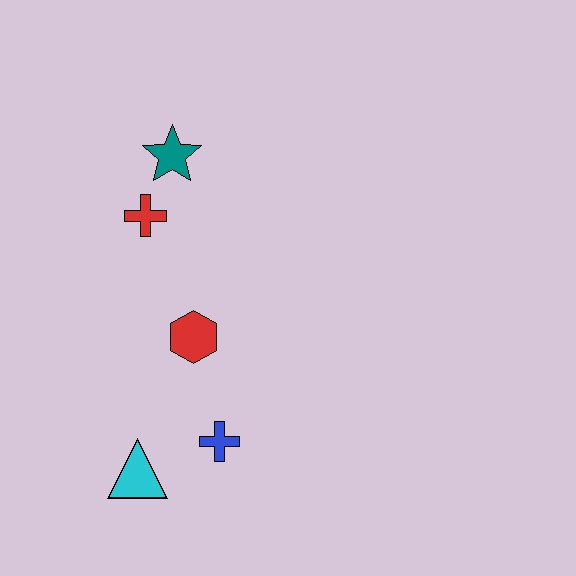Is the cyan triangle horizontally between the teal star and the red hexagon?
No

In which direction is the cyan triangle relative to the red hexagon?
The cyan triangle is below the red hexagon.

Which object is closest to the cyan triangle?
The blue cross is closest to the cyan triangle.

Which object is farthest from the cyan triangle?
The teal star is farthest from the cyan triangle.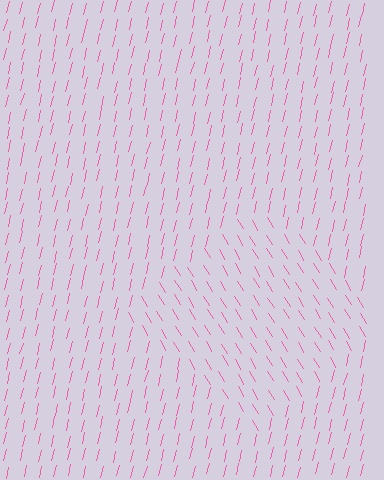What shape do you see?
I see a diamond.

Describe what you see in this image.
The image is filled with small pink line segments. A diamond region in the image has lines oriented differently from the surrounding lines, creating a visible texture boundary.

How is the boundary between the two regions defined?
The boundary is defined purely by a change in line orientation (approximately 45 degrees difference). All lines are the same color and thickness.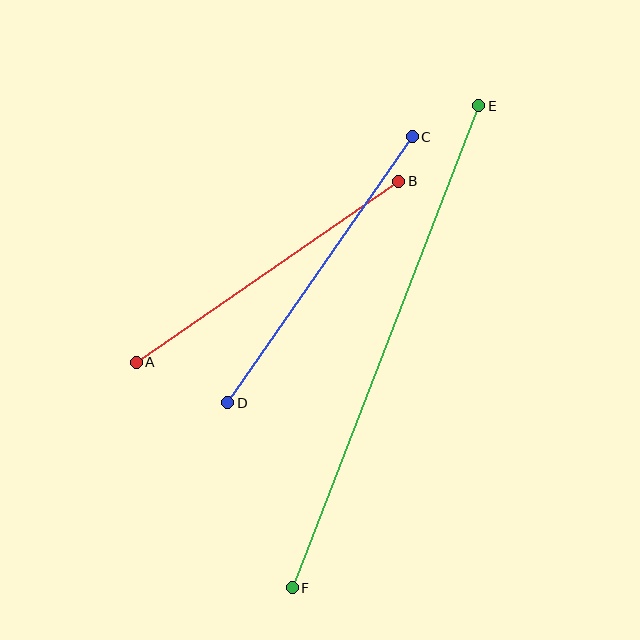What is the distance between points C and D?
The distance is approximately 324 pixels.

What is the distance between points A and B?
The distance is approximately 319 pixels.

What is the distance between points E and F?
The distance is approximately 517 pixels.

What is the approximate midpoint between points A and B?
The midpoint is at approximately (267, 272) pixels.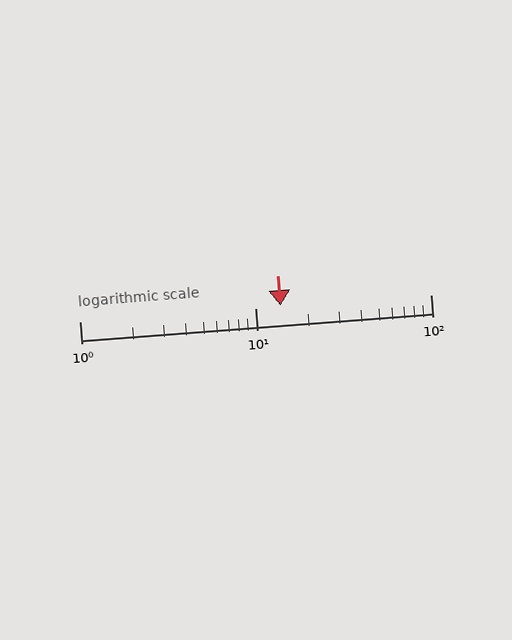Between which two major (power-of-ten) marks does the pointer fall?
The pointer is between 10 and 100.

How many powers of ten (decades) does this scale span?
The scale spans 2 decades, from 1 to 100.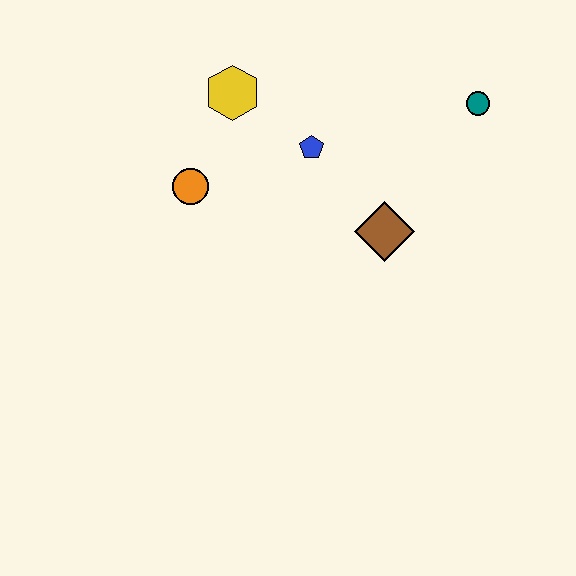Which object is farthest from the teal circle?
The orange circle is farthest from the teal circle.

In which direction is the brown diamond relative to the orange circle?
The brown diamond is to the right of the orange circle.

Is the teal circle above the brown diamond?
Yes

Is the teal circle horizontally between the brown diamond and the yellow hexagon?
No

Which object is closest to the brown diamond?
The blue pentagon is closest to the brown diamond.